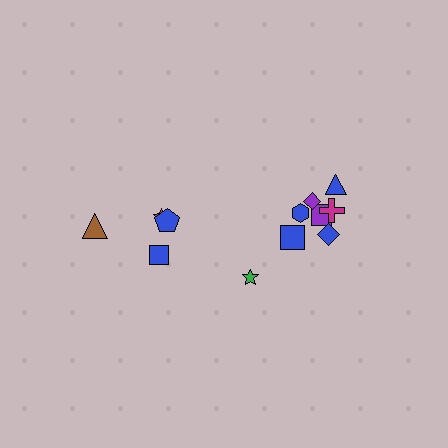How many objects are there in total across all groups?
There are 12 objects.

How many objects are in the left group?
There are 4 objects.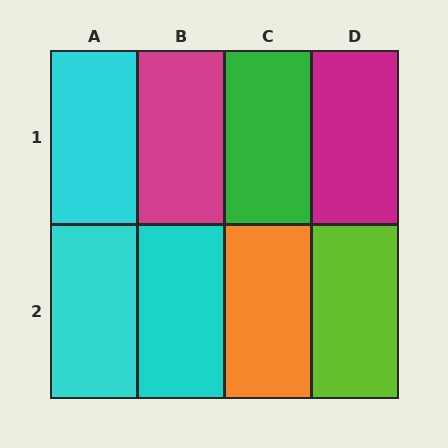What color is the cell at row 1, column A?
Cyan.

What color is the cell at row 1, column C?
Green.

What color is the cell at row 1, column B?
Magenta.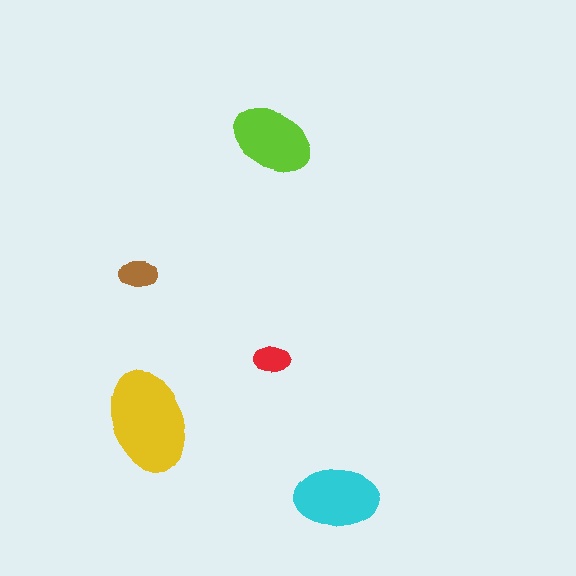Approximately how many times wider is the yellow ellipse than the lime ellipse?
About 1.5 times wider.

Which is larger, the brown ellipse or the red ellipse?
The brown one.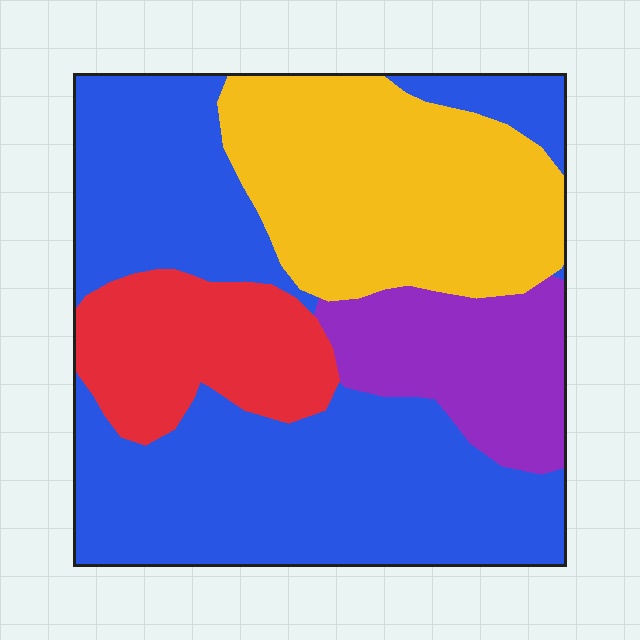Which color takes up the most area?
Blue, at roughly 50%.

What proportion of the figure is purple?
Purple covers around 15% of the figure.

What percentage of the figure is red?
Red takes up less than a sixth of the figure.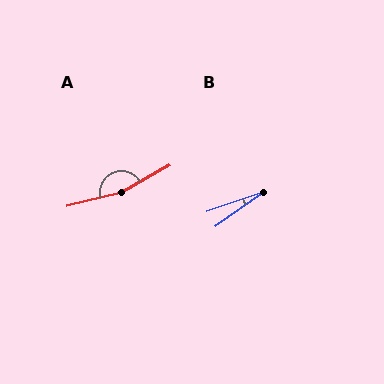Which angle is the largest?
A, at approximately 165 degrees.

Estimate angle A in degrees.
Approximately 165 degrees.